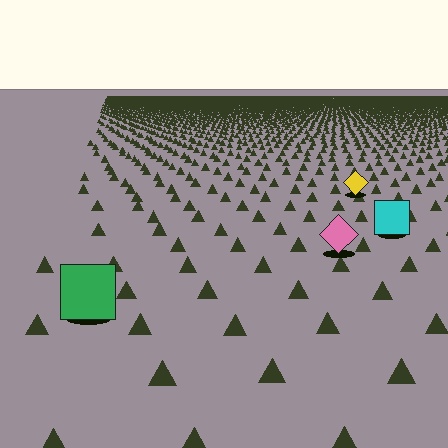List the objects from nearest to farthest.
From nearest to farthest: the green square, the pink diamond, the cyan square, the yellow diamond.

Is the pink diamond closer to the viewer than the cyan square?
Yes. The pink diamond is closer — you can tell from the texture gradient: the ground texture is coarser near it.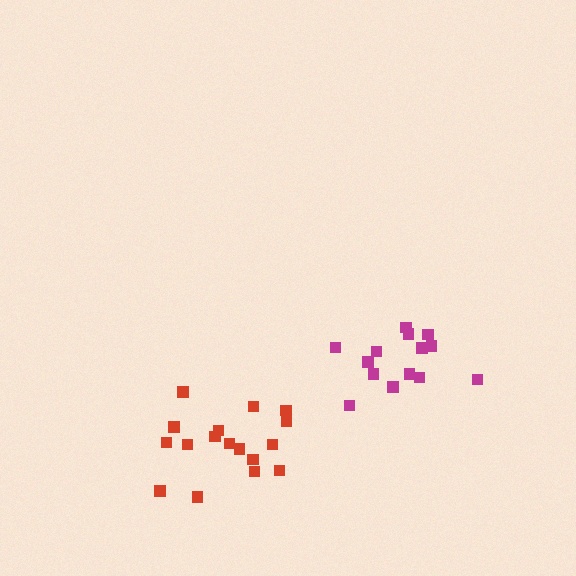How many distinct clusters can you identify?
There are 2 distinct clusters.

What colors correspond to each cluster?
The clusters are colored: magenta, red.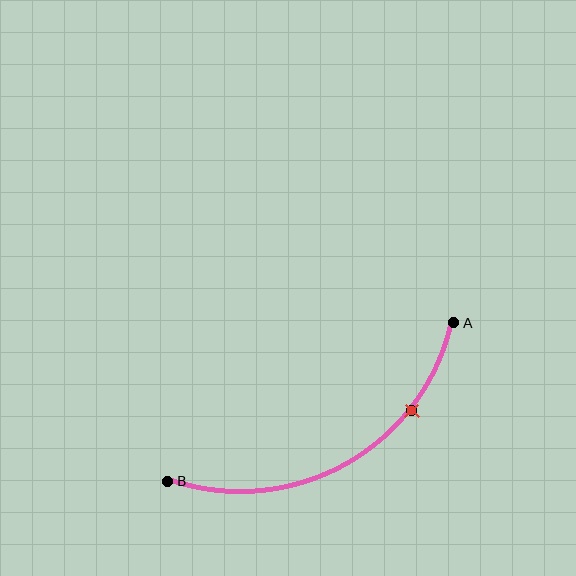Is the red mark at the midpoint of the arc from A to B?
No. The red mark lies on the arc but is closer to endpoint A. The arc midpoint would be at the point on the curve equidistant along the arc from both A and B.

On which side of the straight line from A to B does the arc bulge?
The arc bulges below the straight line connecting A and B.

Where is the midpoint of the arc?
The arc midpoint is the point on the curve farthest from the straight line joining A and B. It sits below that line.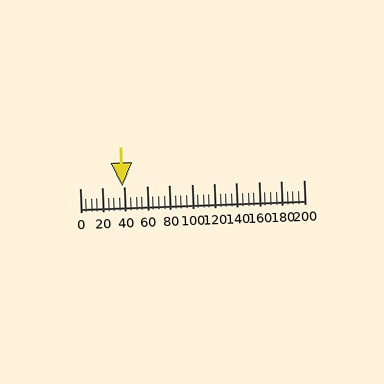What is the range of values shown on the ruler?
The ruler shows values from 0 to 200.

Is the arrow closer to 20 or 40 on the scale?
The arrow is closer to 40.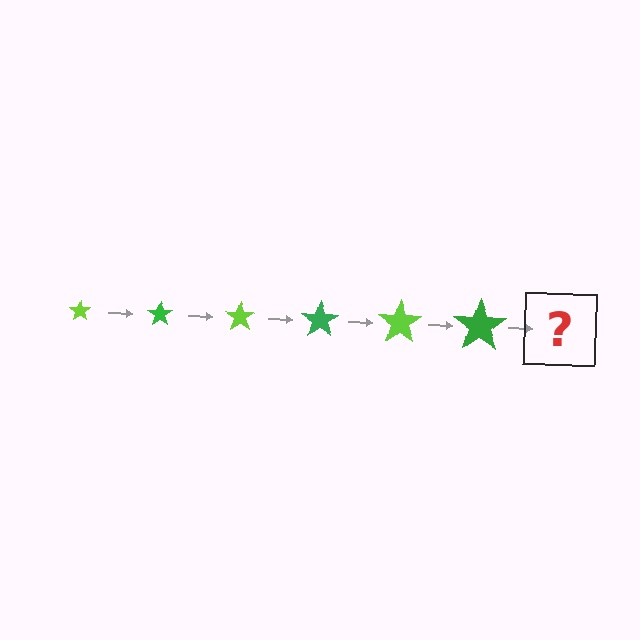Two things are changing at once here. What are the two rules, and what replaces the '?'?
The two rules are that the star grows larger each step and the color cycles through lime and green. The '?' should be a lime star, larger than the previous one.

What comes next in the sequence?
The next element should be a lime star, larger than the previous one.